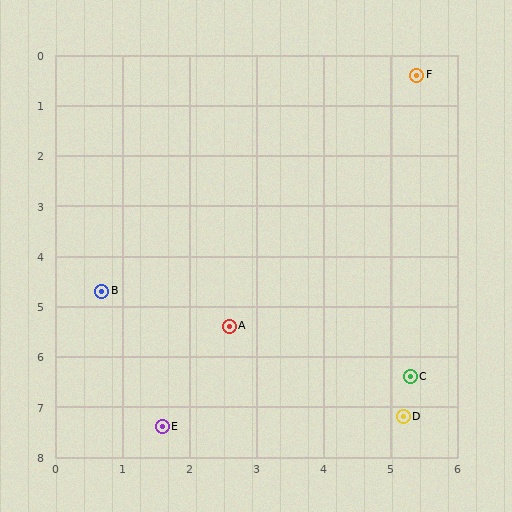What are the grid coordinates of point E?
Point E is at approximately (1.6, 7.4).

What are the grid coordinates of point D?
Point D is at approximately (5.2, 7.2).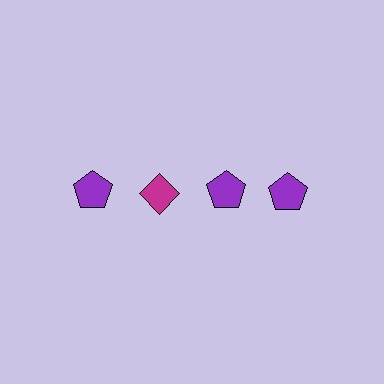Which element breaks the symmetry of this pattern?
The magenta diamond in the top row, second from left column breaks the symmetry. All other shapes are purple pentagons.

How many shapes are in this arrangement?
There are 4 shapes arranged in a grid pattern.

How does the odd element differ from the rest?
It differs in both color (magenta instead of purple) and shape (diamond instead of pentagon).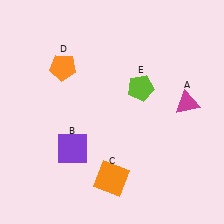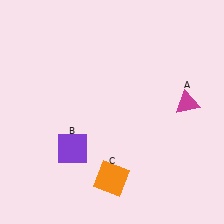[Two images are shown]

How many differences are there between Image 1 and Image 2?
There are 2 differences between the two images.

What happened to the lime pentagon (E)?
The lime pentagon (E) was removed in Image 2. It was in the top-right area of Image 1.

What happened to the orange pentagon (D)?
The orange pentagon (D) was removed in Image 2. It was in the top-left area of Image 1.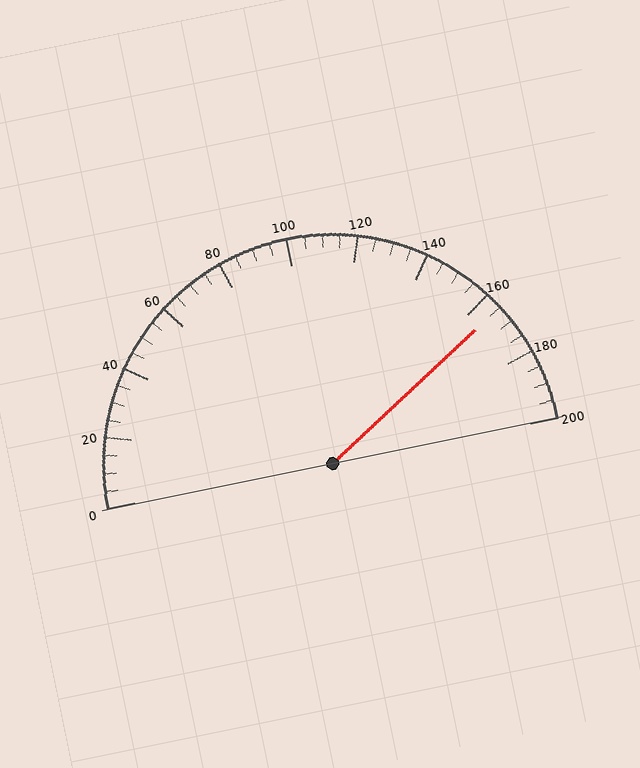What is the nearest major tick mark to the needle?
The nearest major tick mark is 160.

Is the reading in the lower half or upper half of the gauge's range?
The reading is in the upper half of the range (0 to 200).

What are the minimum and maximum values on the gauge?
The gauge ranges from 0 to 200.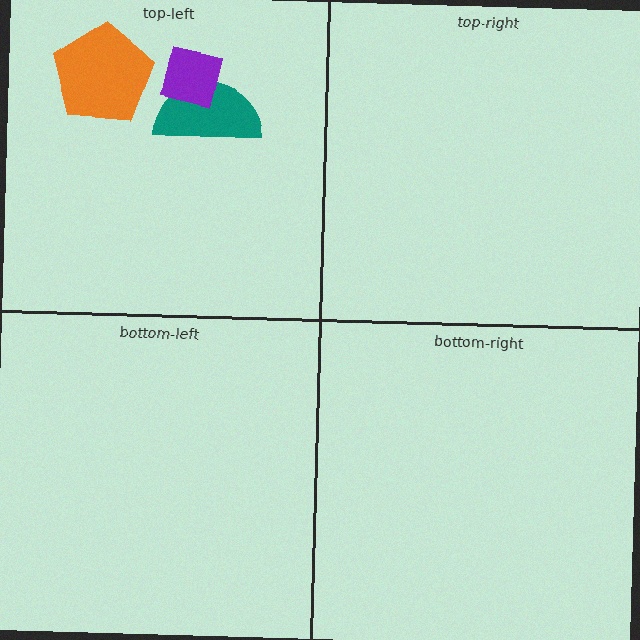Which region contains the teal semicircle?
The top-left region.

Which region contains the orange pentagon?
The top-left region.